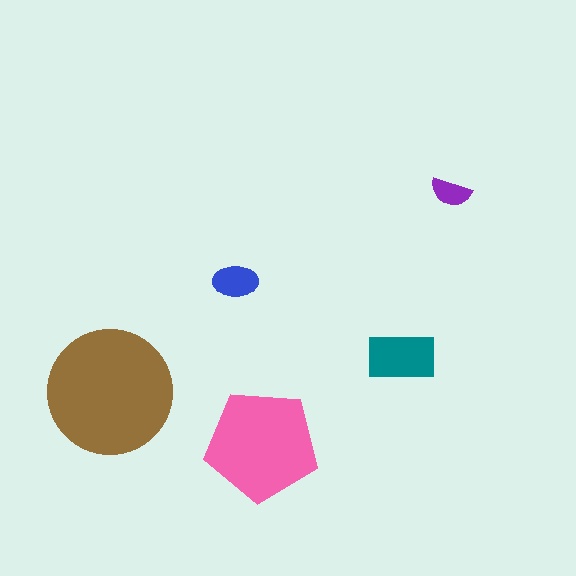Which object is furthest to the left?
The brown circle is leftmost.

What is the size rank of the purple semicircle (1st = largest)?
5th.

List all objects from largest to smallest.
The brown circle, the pink pentagon, the teal rectangle, the blue ellipse, the purple semicircle.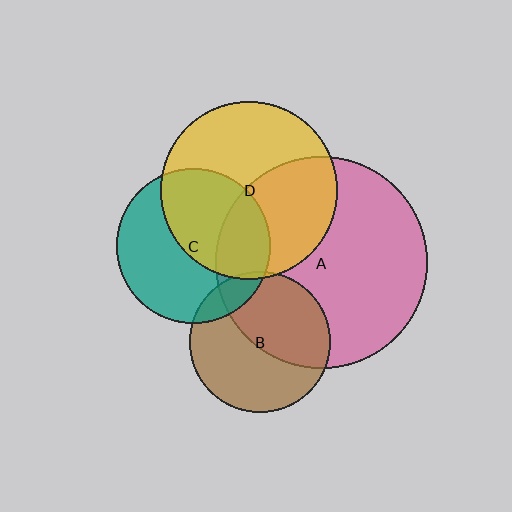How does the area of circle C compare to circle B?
Approximately 1.2 times.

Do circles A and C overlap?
Yes.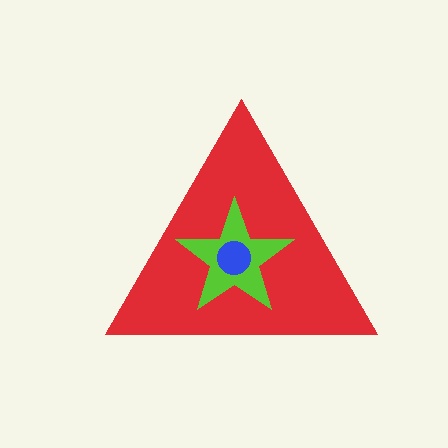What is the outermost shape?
The red triangle.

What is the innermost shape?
The blue circle.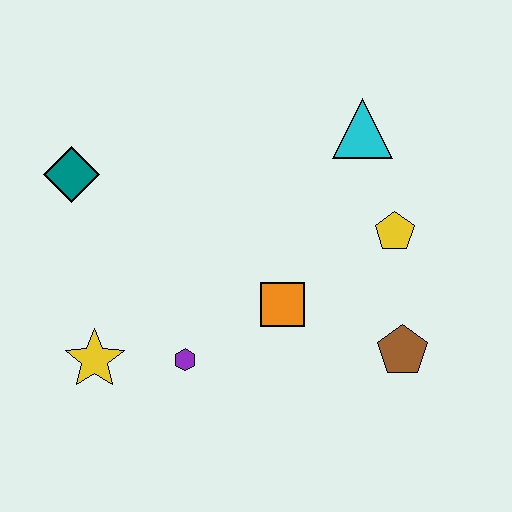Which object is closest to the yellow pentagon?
The cyan triangle is closest to the yellow pentagon.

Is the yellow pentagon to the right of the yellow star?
Yes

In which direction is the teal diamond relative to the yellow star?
The teal diamond is above the yellow star.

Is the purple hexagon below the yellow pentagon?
Yes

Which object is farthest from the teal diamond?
The brown pentagon is farthest from the teal diamond.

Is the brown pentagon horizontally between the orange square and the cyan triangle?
No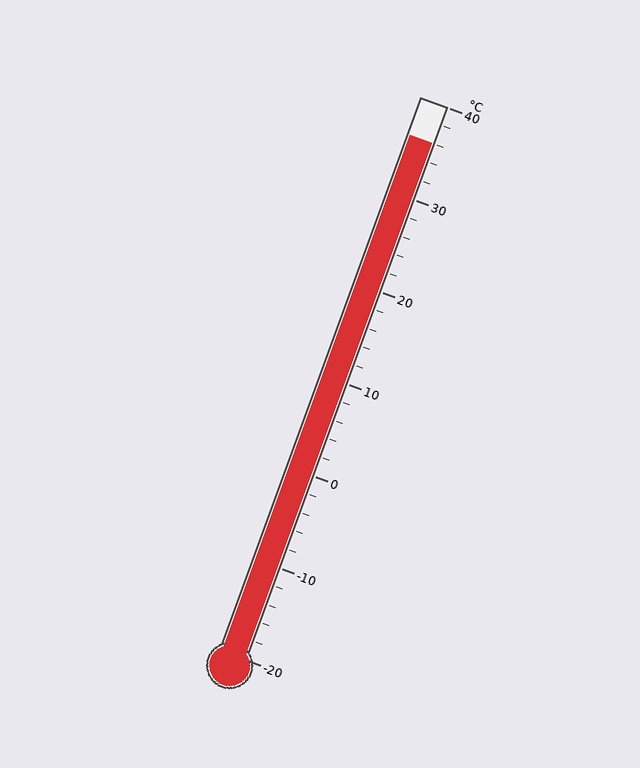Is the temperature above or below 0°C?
The temperature is above 0°C.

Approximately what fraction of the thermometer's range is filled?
The thermometer is filled to approximately 95% of its range.